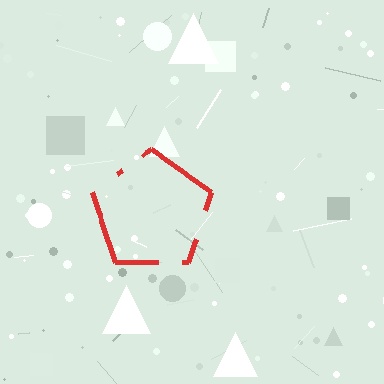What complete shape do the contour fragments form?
The contour fragments form a pentagon.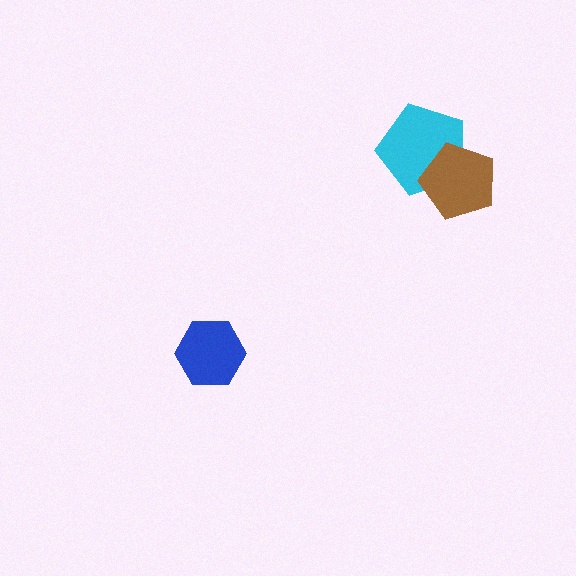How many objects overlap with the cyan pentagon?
1 object overlaps with the cyan pentagon.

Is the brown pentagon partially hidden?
No, no other shape covers it.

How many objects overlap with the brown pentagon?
1 object overlaps with the brown pentagon.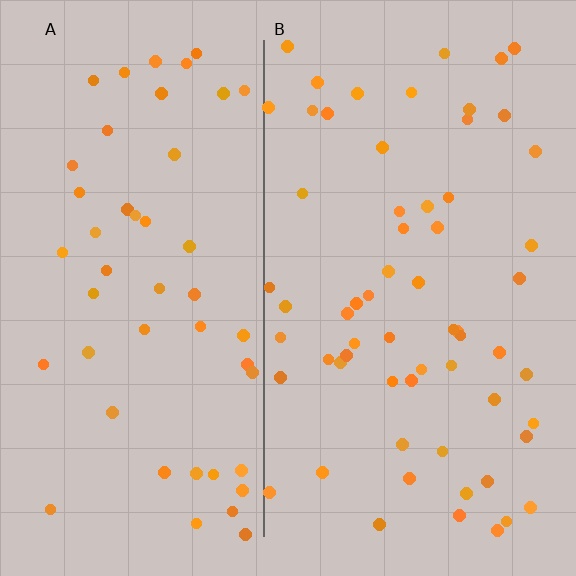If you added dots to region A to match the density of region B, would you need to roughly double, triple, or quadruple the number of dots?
Approximately double.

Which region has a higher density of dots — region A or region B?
B (the right).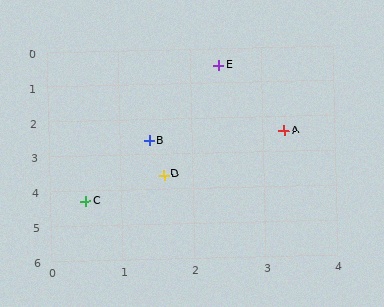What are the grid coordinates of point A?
Point A is at approximately (3.3, 2.4).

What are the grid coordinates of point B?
Point B is at approximately (1.4, 2.6).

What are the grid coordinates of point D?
Point D is at approximately (1.6, 3.6).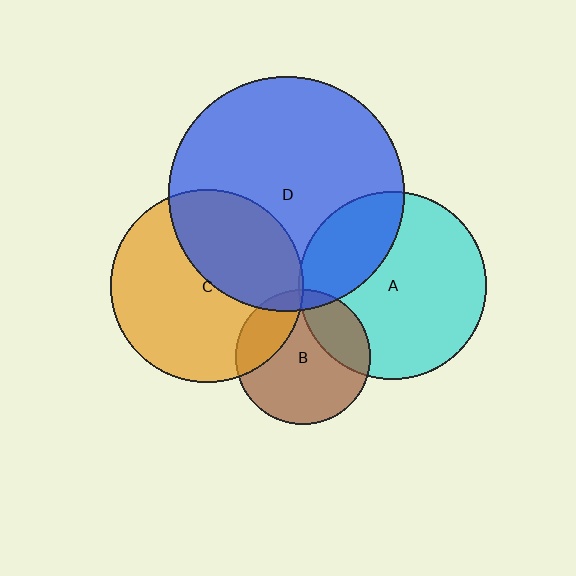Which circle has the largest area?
Circle D (blue).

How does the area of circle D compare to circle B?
Approximately 3.0 times.